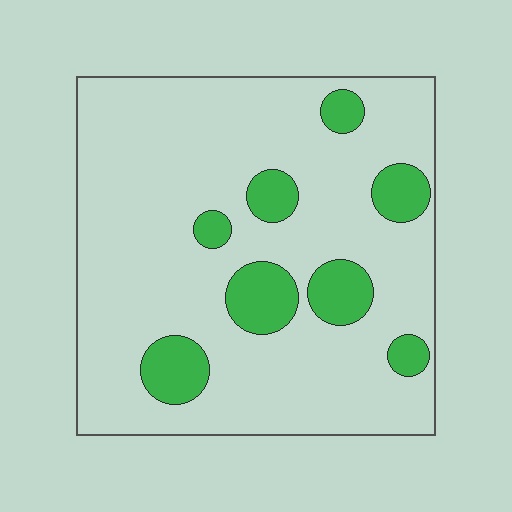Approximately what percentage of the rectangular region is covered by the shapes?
Approximately 15%.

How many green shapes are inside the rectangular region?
8.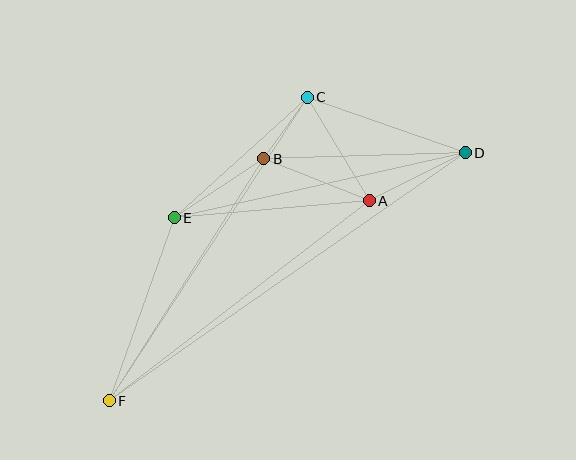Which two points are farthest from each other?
Points D and F are farthest from each other.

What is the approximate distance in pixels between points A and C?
The distance between A and C is approximately 121 pixels.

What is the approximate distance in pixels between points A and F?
The distance between A and F is approximately 328 pixels.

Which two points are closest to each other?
Points B and C are closest to each other.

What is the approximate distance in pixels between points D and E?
The distance between D and E is approximately 298 pixels.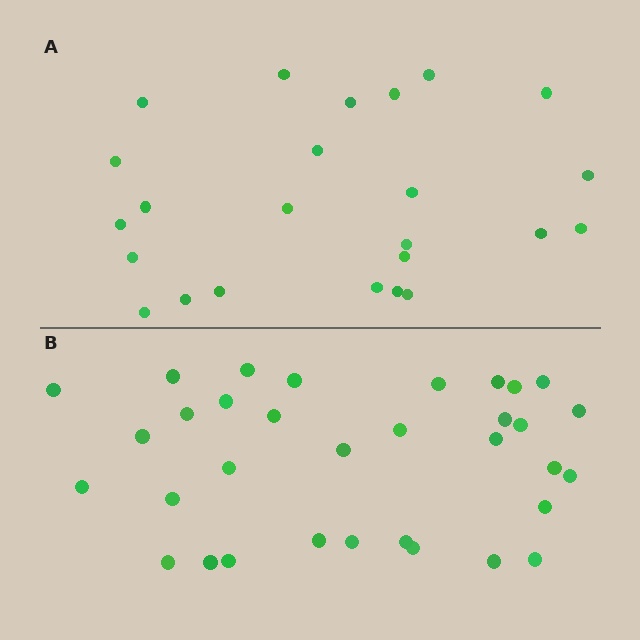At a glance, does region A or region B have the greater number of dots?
Region B (the bottom region) has more dots.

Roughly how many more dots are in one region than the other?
Region B has roughly 8 or so more dots than region A.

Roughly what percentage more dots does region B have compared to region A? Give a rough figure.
About 40% more.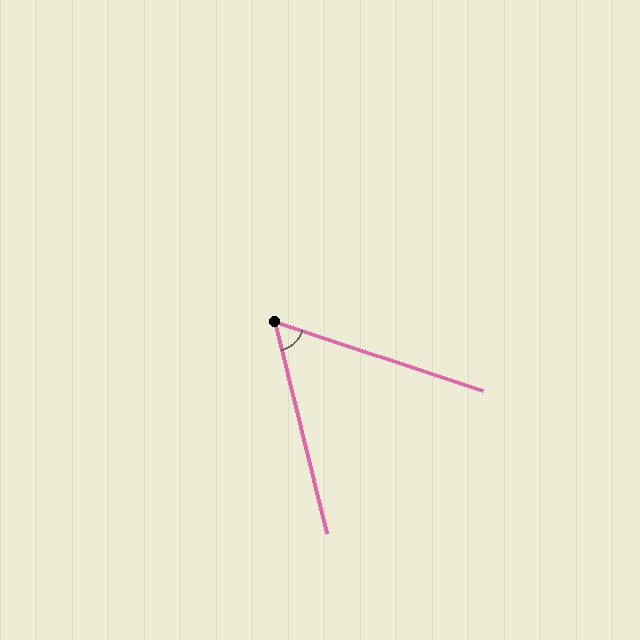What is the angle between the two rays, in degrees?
Approximately 58 degrees.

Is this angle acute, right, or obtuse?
It is acute.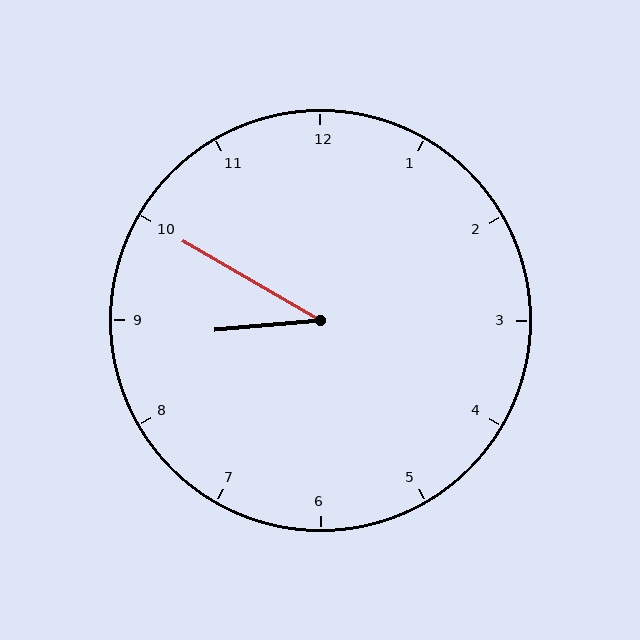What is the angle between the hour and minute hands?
Approximately 35 degrees.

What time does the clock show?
8:50.